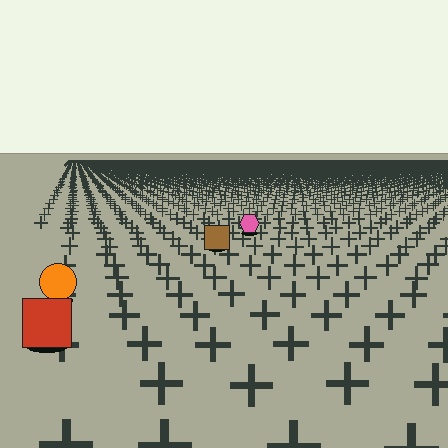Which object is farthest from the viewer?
The pink hexagon is farthest from the viewer. It appears smaller and the ground texture around it is denser.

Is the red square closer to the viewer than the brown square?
Yes. The red square is closer — you can tell from the texture gradient: the ground texture is coarser near it.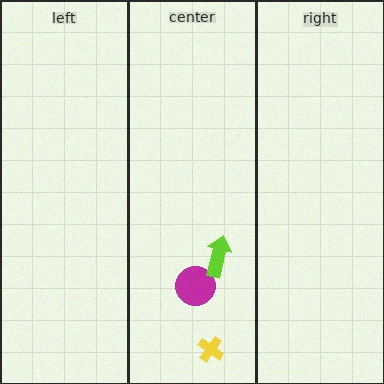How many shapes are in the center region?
3.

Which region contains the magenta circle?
The center region.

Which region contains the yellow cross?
The center region.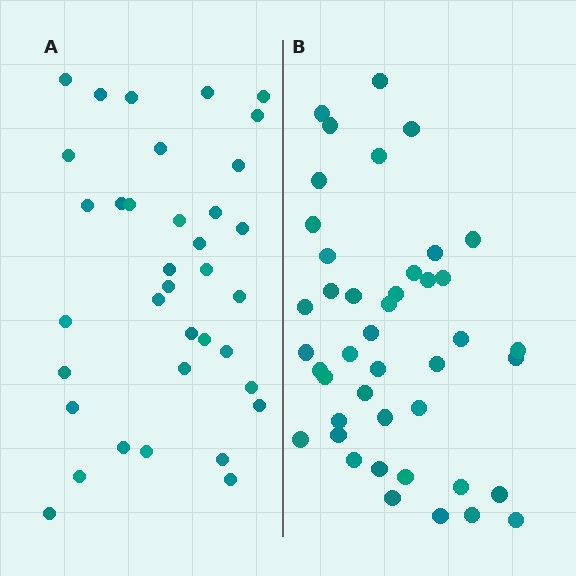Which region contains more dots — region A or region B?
Region B (the right region) has more dots.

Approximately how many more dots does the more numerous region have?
Region B has roughly 8 or so more dots than region A.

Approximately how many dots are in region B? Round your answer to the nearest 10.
About 40 dots. (The exact count is 43, which rounds to 40.)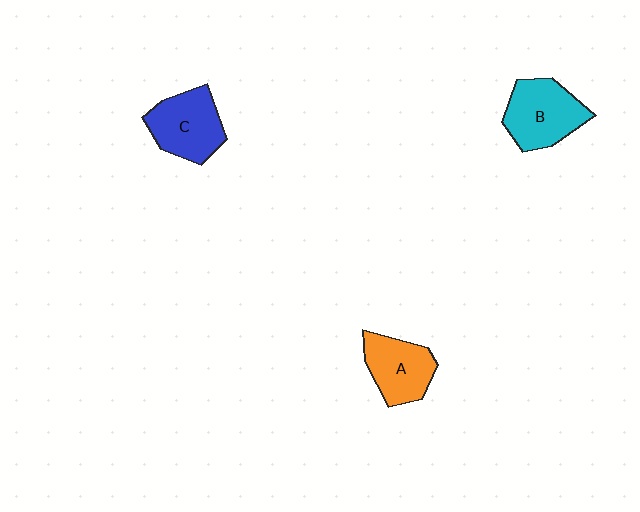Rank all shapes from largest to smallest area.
From largest to smallest: B (cyan), C (blue), A (orange).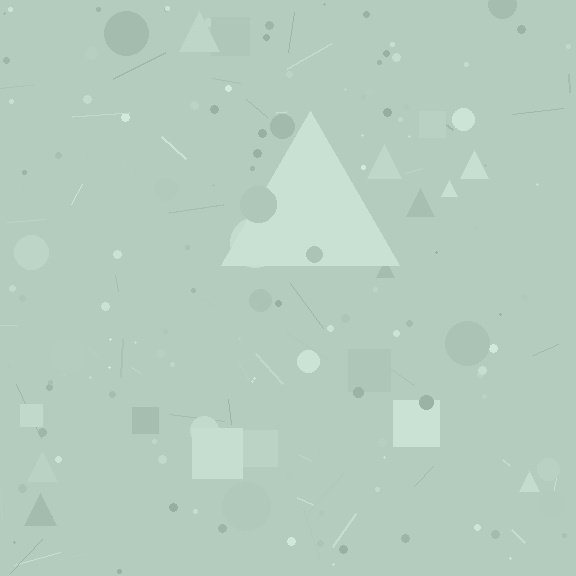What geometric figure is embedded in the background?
A triangle is embedded in the background.